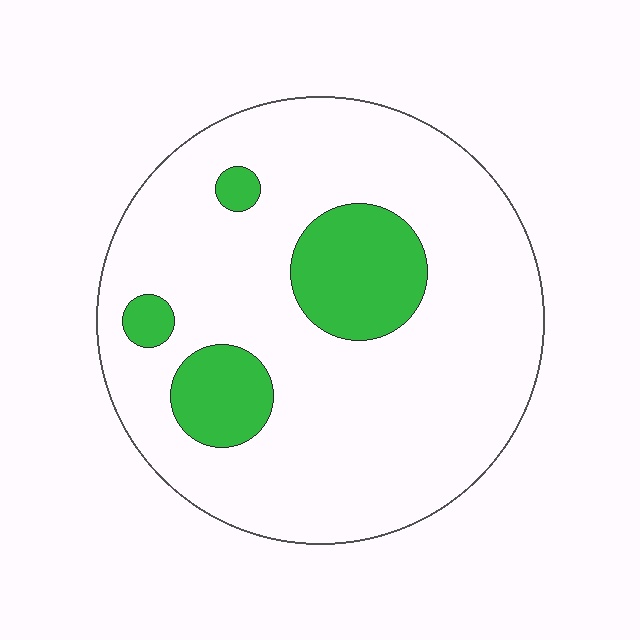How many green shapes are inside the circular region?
4.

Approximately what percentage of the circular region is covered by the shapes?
Approximately 15%.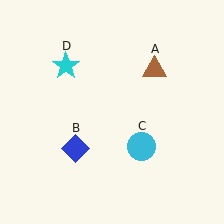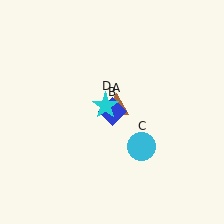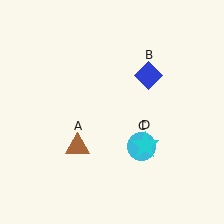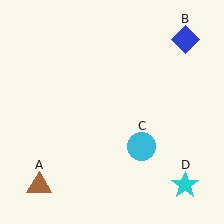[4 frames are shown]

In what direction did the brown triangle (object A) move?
The brown triangle (object A) moved down and to the left.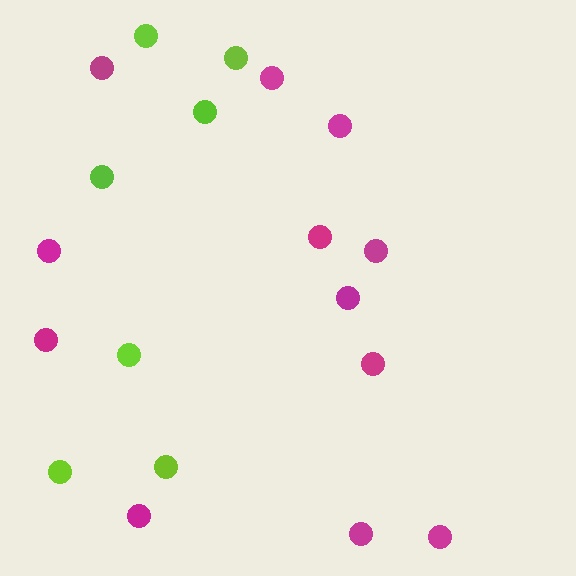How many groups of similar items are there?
There are 2 groups: one group of lime circles (7) and one group of magenta circles (12).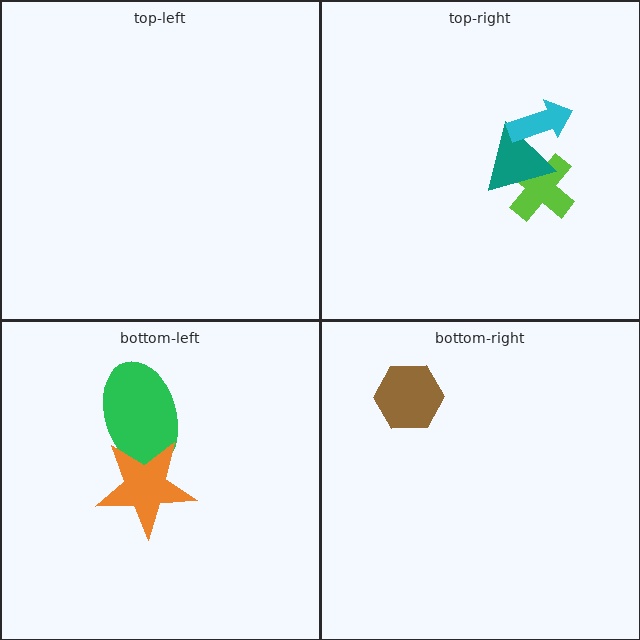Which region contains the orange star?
The bottom-left region.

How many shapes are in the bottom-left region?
2.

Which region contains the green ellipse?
The bottom-left region.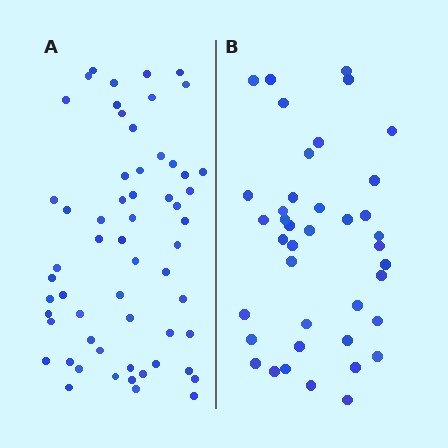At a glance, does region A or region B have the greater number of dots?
Region A (the left region) has more dots.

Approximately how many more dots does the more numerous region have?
Region A has approximately 20 more dots than region B.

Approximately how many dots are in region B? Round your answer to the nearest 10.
About 40 dots.